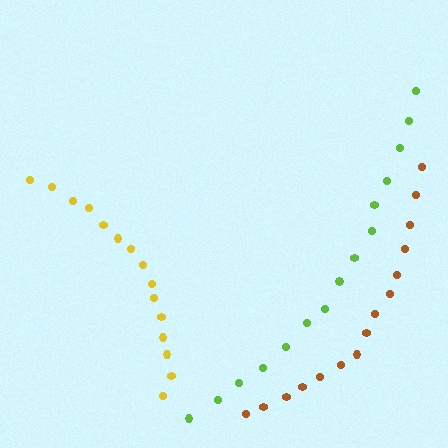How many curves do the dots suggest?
There are 3 distinct paths.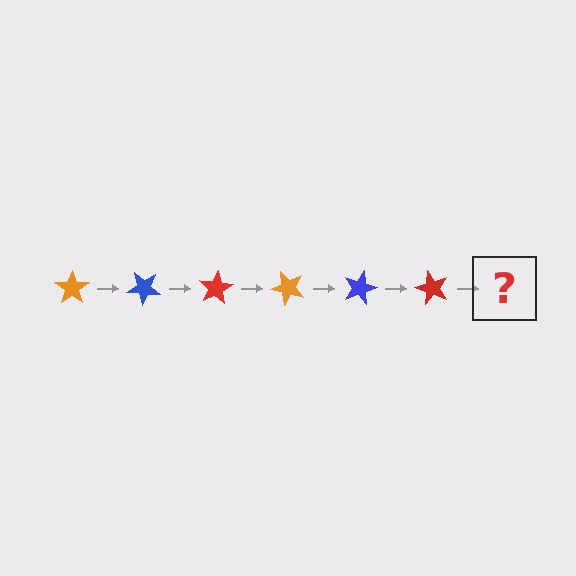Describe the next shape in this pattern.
It should be an orange star, rotated 240 degrees from the start.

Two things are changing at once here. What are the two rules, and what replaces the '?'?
The two rules are that it rotates 40 degrees each step and the color cycles through orange, blue, and red. The '?' should be an orange star, rotated 240 degrees from the start.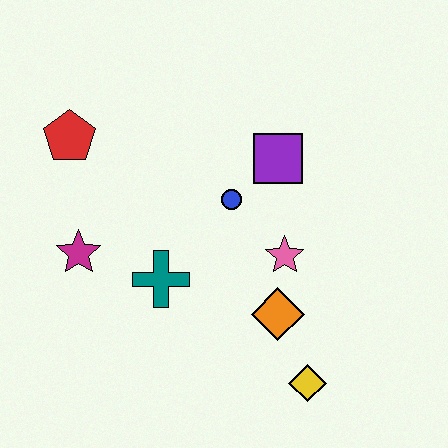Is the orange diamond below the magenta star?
Yes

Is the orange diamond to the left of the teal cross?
No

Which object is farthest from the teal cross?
The yellow diamond is farthest from the teal cross.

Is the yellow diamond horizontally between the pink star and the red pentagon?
No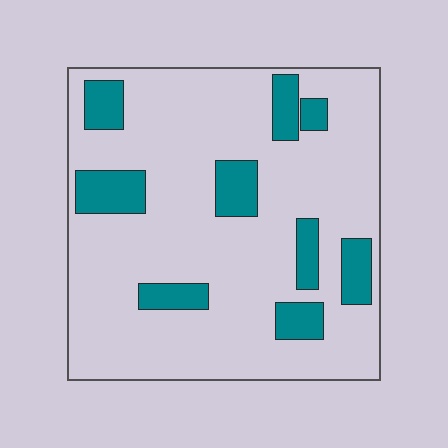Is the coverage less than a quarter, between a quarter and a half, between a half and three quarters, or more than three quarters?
Less than a quarter.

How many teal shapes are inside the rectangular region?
9.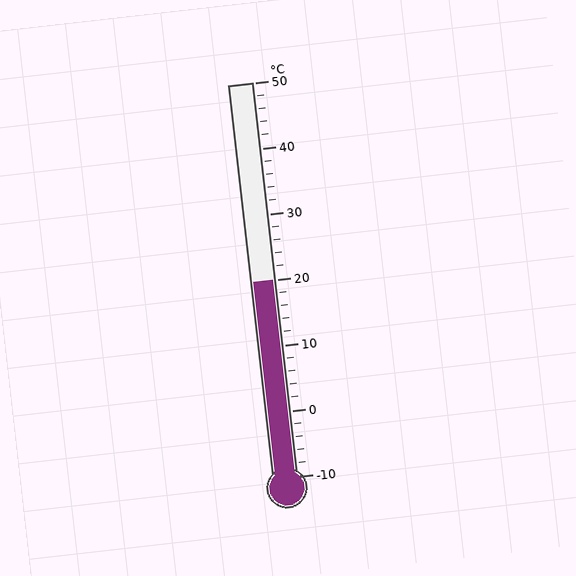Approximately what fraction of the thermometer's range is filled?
The thermometer is filled to approximately 50% of its range.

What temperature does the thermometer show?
The thermometer shows approximately 20°C.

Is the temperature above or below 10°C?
The temperature is above 10°C.